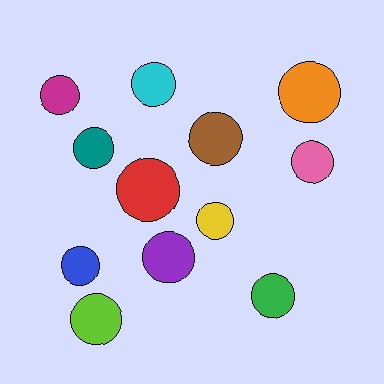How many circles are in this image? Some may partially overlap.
There are 12 circles.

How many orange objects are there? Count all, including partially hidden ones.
There is 1 orange object.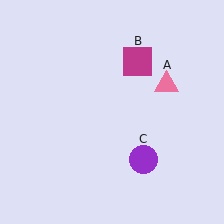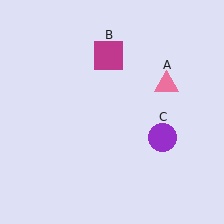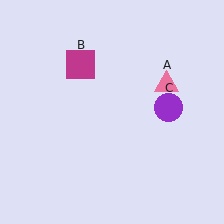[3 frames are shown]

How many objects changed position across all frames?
2 objects changed position: magenta square (object B), purple circle (object C).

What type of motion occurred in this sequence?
The magenta square (object B), purple circle (object C) rotated counterclockwise around the center of the scene.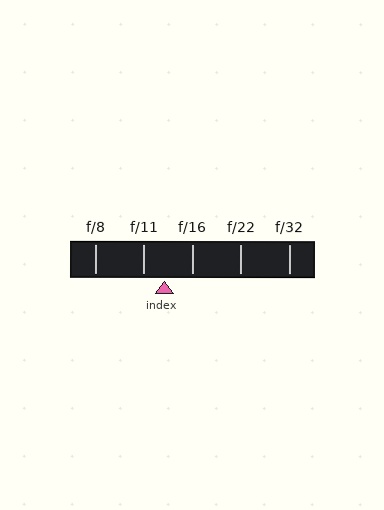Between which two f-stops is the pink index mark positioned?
The index mark is between f/11 and f/16.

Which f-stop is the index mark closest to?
The index mark is closest to f/11.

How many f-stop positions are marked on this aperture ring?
There are 5 f-stop positions marked.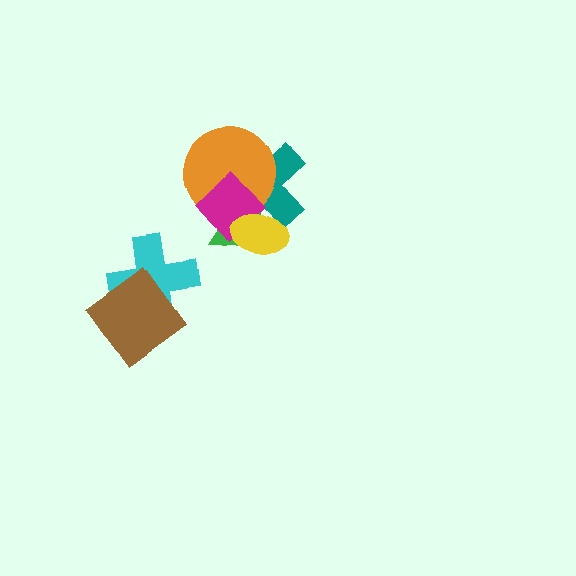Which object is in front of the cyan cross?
The brown diamond is in front of the cyan cross.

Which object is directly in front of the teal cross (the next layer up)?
The orange circle is directly in front of the teal cross.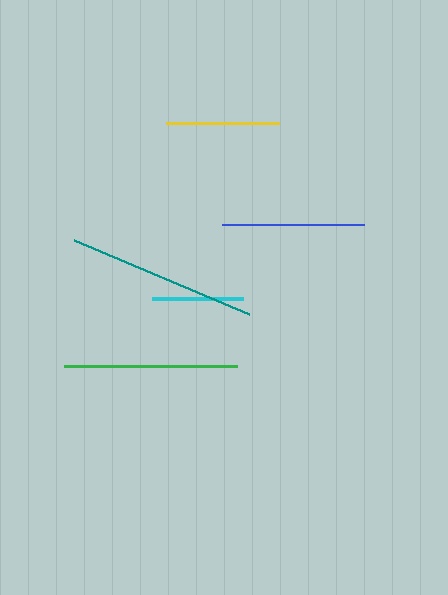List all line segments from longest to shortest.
From longest to shortest: teal, green, blue, yellow, cyan.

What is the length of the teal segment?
The teal segment is approximately 190 pixels long.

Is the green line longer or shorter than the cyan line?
The green line is longer than the cyan line.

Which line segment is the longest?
The teal line is the longest at approximately 190 pixels.